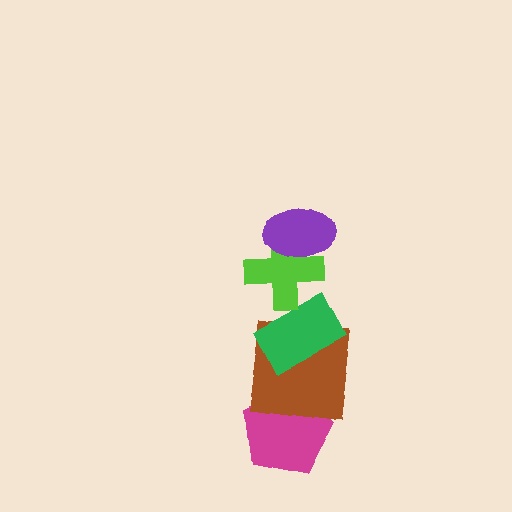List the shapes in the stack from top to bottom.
From top to bottom: the purple ellipse, the lime cross, the green rectangle, the brown square, the magenta pentagon.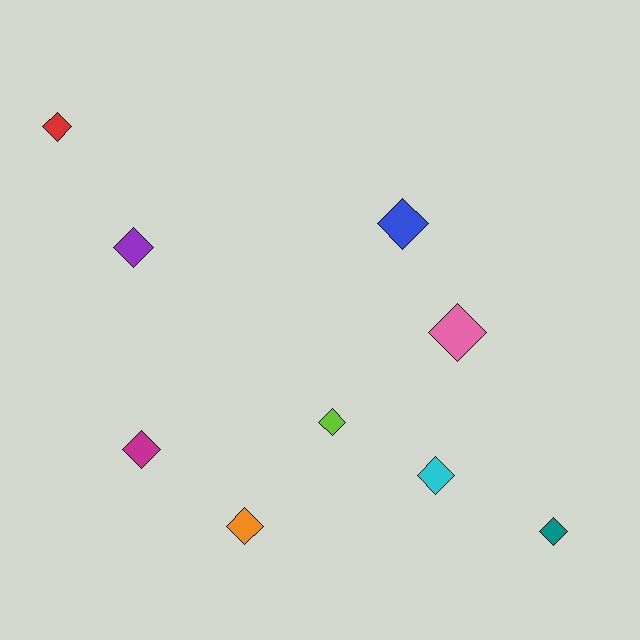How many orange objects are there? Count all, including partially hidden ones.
There is 1 orange object.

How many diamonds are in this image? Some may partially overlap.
There are 9 diamonds.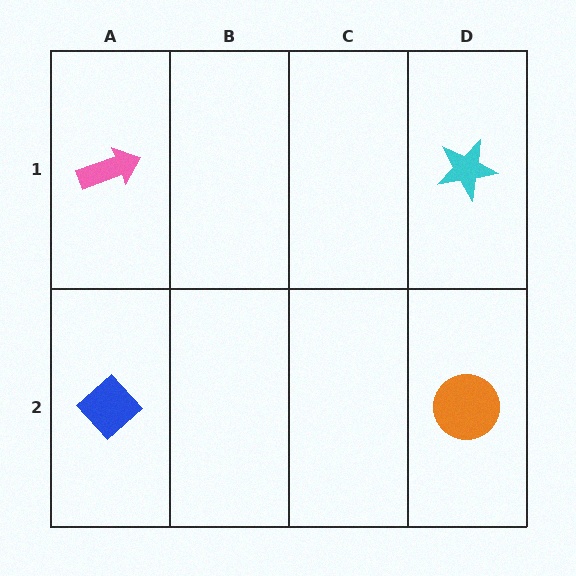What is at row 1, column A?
A pink arrow.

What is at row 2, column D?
An orange circle.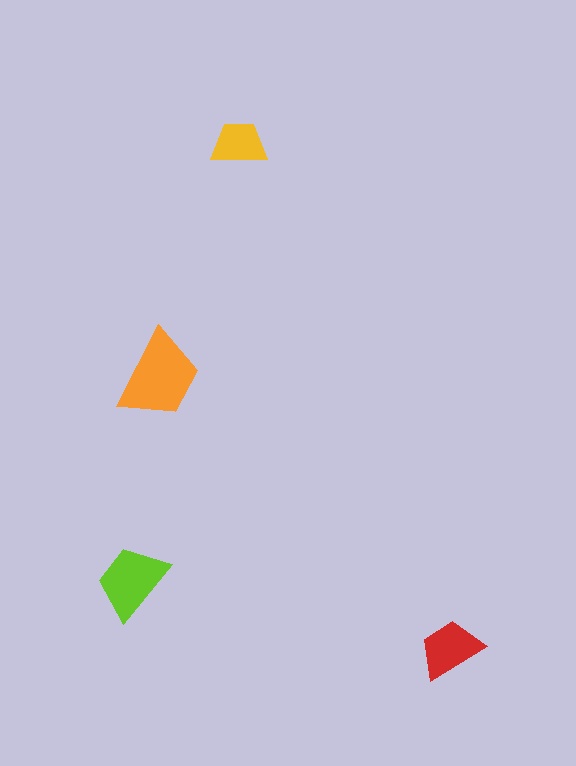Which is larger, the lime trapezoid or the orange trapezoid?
The orange one.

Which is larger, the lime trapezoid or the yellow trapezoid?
The lime one.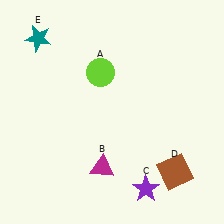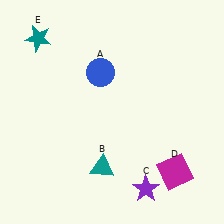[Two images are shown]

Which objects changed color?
A changed from lime to blue. B changed from magenta to teal. D changed from brown to magenta.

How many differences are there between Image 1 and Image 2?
There are 3 differences between the two images.